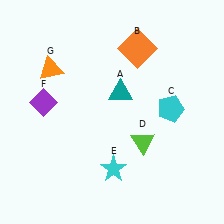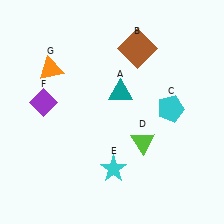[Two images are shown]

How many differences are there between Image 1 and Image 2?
There is 1 difference between the two images.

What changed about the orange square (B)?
In Image 1, B is orange. In Image 2, it changed to brown.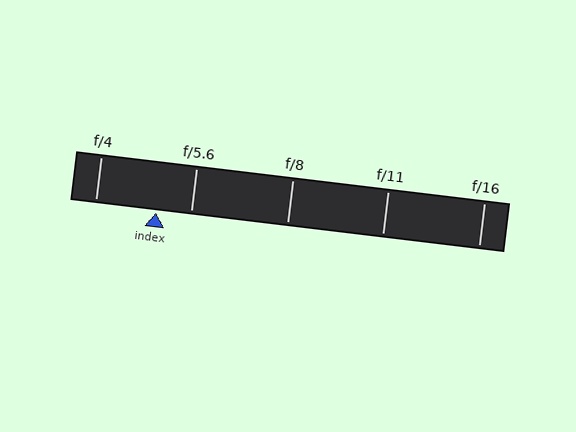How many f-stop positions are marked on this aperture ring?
There are 5 f-stop positions marked.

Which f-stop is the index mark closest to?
The index mark is closest to f/5.6.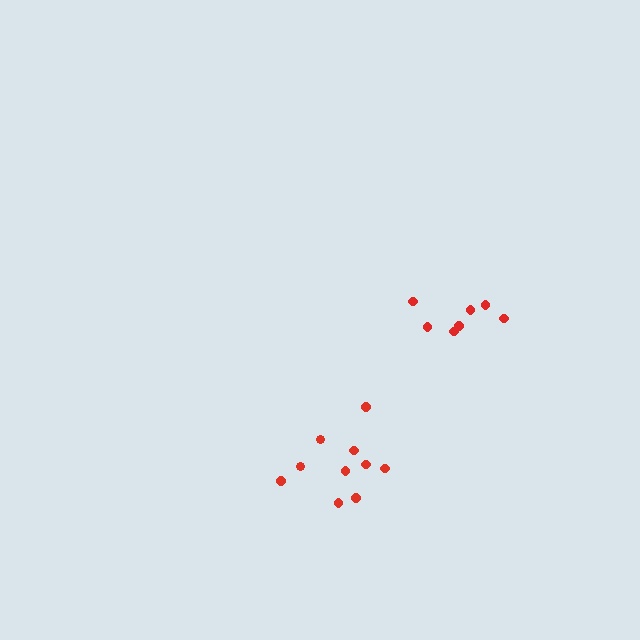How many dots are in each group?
Group 1: 7 dots, Group 2: 10 dots (17 total).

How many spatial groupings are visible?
There are 2 spatial groupings.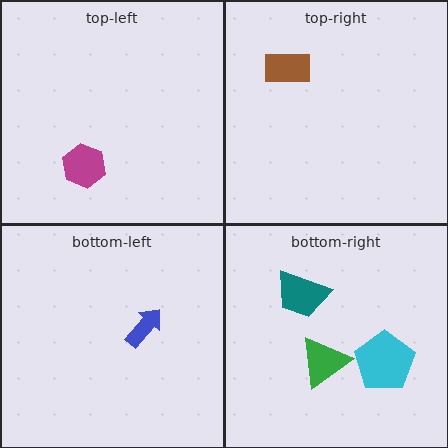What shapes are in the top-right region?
The brown rectangle.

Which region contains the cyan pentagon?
The bottom-right region.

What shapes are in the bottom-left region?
The blue arrow.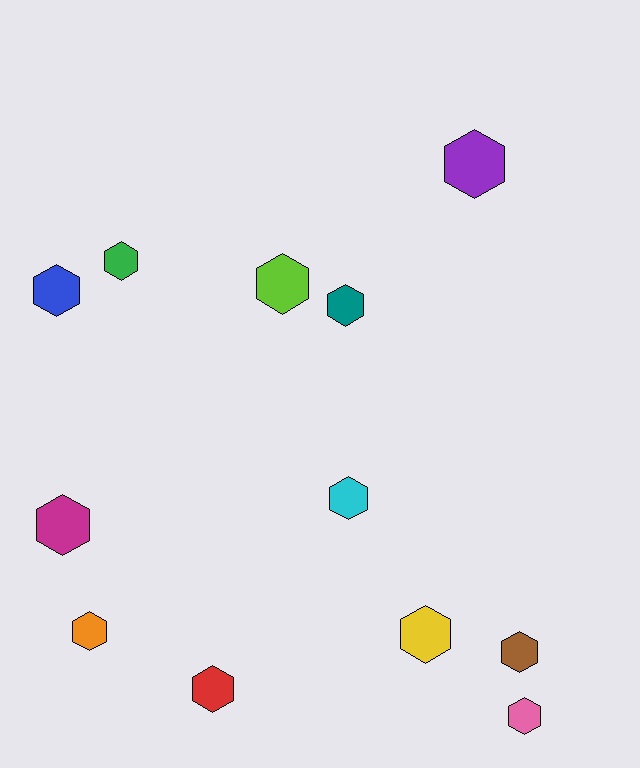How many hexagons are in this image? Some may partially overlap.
There are 12 hexagons.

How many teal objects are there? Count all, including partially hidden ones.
There is 1 teal object.